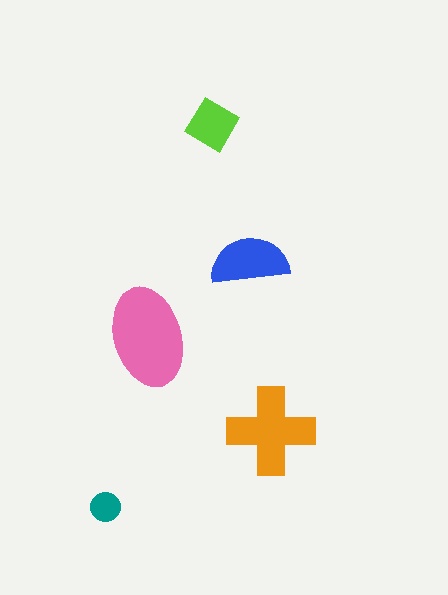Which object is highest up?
The lime diamond is topmost.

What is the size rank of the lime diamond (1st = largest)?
4th.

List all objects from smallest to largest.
The teal circle, the lime diamond, the blue semicircle, the orange cross, the pink ellipse.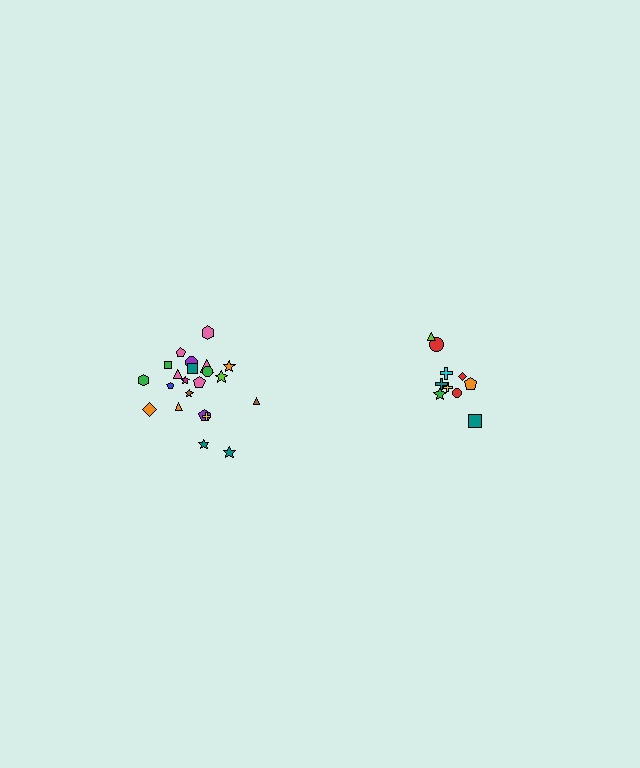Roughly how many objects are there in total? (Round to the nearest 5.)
Roughly 30 objects in total.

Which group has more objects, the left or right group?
The left group.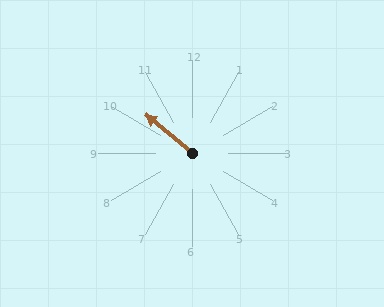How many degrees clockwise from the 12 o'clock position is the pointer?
Approximately 310 degrees.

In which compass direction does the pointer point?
Northwest.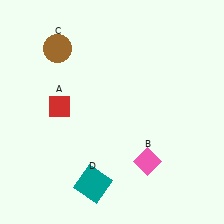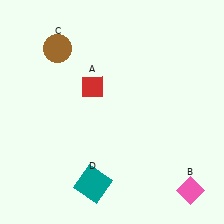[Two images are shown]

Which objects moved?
The objects that moved are: the red diamond (A), the pink diamond (B).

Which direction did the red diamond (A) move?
The red diamond (A) moved right.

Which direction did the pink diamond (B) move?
The pink diamond (B) moved right.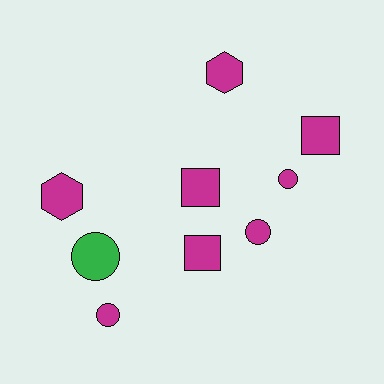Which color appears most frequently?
Magenta, with 8 objects.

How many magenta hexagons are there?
There are 2 magenta hexagons.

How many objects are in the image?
There are 9 objects.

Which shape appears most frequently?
Circle, with 4 objects.